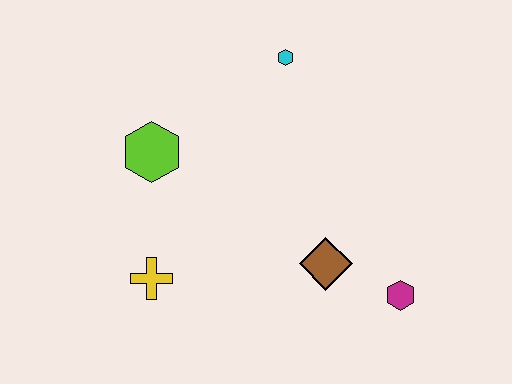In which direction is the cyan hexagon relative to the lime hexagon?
The cyan hexagon is to the right of the lime hexagon.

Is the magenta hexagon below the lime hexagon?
Yes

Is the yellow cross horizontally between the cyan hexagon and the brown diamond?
No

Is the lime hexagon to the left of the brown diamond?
Yes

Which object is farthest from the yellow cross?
The cyan hexagon is farthest from the yellow cross.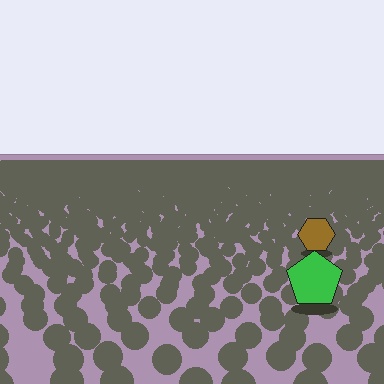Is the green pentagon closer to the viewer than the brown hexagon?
Yes. The green pentagon is closer — you can tell from the texture gradient: the ground texture is coarser near it.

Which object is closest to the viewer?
The green pentagon is closest. The texture marks near it are larger and more spread out.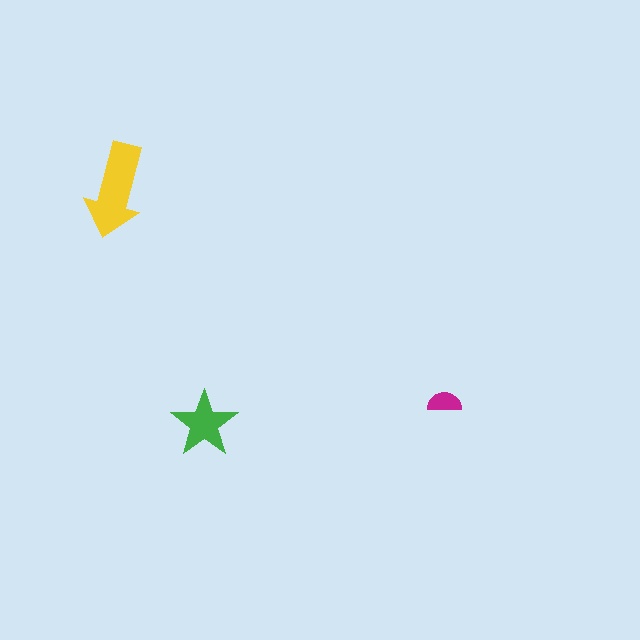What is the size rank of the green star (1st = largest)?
2nd.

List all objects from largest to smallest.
The yellow arrow, the green star, the magenta semicircle.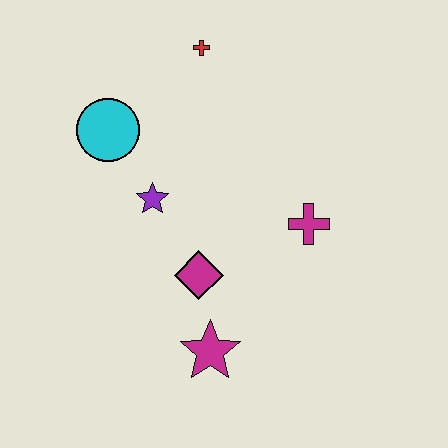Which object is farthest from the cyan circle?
The magenta star is farthest from the cyan circle.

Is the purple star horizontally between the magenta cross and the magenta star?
No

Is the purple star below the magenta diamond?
No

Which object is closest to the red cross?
The cyan circle is closest to the red cross.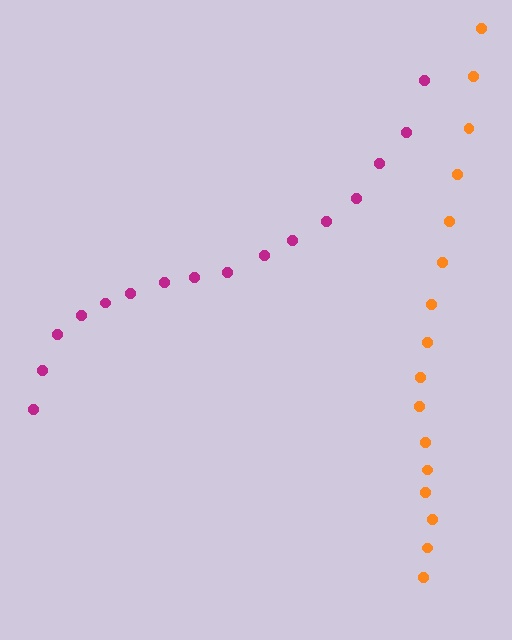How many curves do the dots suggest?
There are 2 distinct paths.